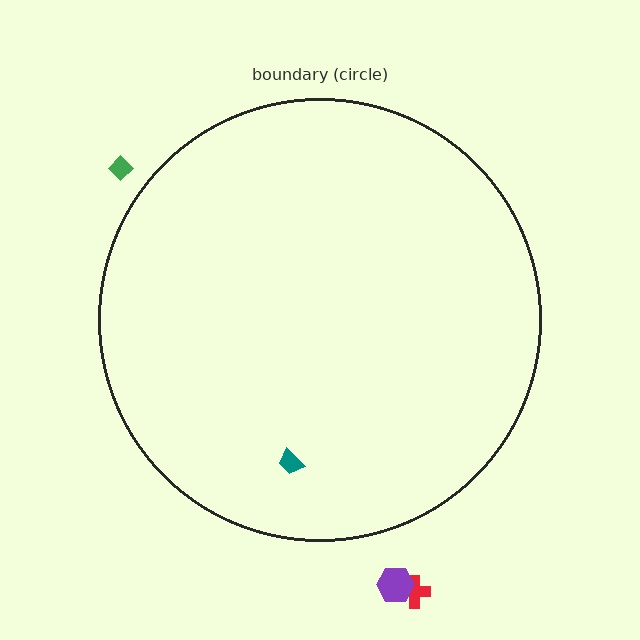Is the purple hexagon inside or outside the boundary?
Outside.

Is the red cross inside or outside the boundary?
Outside.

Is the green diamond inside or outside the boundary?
Outside.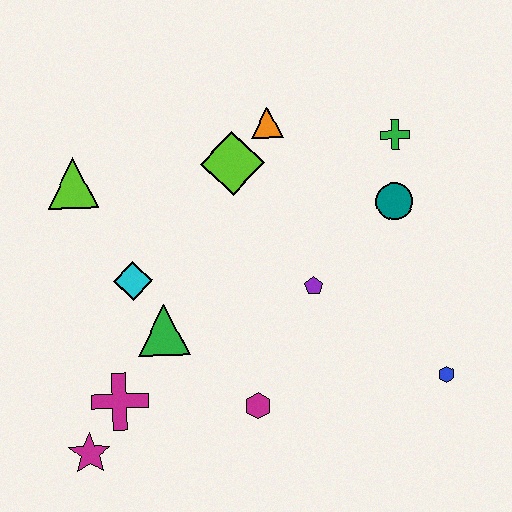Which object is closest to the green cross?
The teal circle is closest to the green cross.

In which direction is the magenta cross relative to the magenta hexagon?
The magenta cross is to the left of the magenta hexagon.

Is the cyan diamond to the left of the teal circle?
Yes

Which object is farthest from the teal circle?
The magenta star is farthest from the teal circle.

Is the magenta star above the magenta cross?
No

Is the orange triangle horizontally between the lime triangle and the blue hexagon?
Yes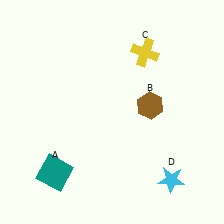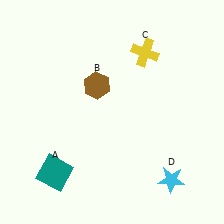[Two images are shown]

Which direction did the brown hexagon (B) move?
The brown hexagon (B) moved left.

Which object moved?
The brown hexagon (B) moved left.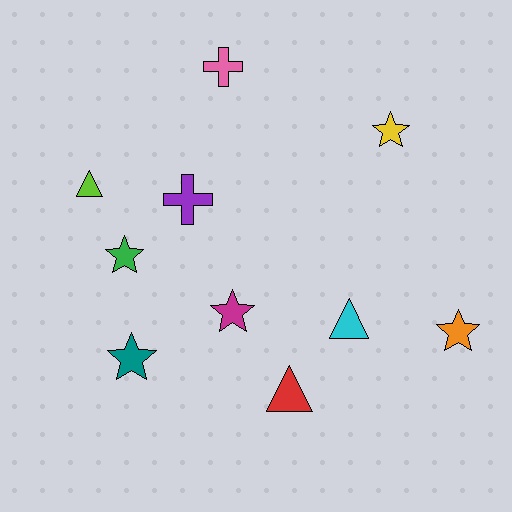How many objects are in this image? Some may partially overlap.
There are 10 objects.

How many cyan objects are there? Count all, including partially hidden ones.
There is 1 cyan object.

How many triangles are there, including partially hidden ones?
There are 3 triangles.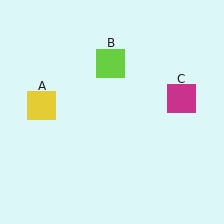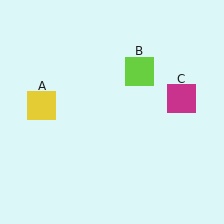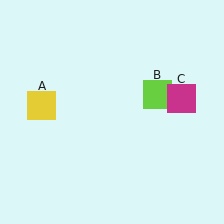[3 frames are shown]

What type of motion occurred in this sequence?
The lime square (object B) rotated clockwise around the center of the scene.